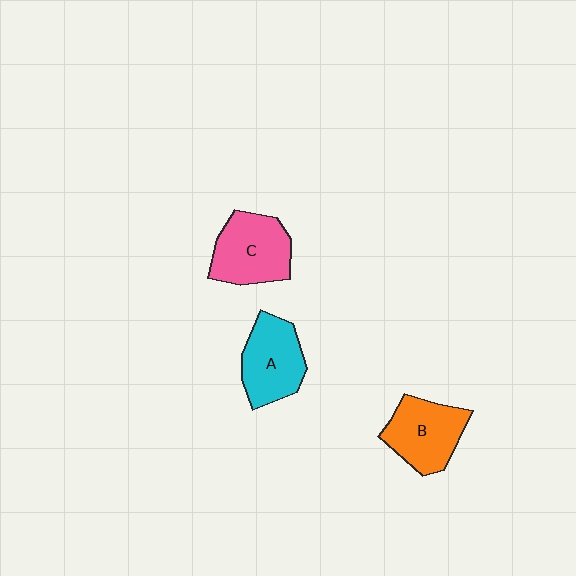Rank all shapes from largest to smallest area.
From largest to smallest: C (pink), B (orange), A (cyan).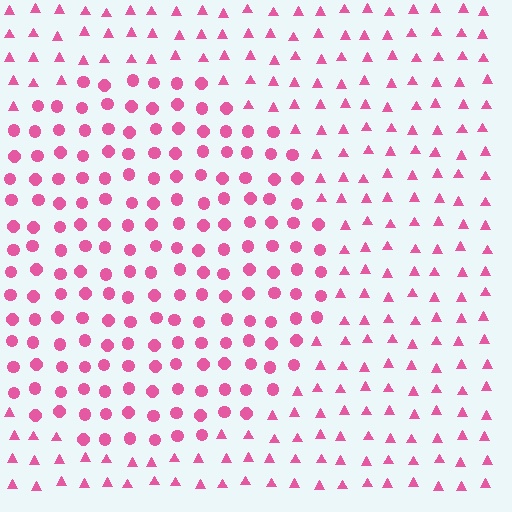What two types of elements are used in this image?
The image uses circles inside the circle region and triangles outside it.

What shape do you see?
I see a circle.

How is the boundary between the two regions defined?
The boundary is defined by a change in element shape: circles inside vs. triangles outside. All elements share the same color and spacing.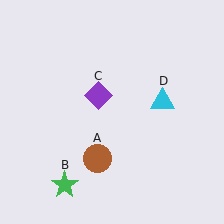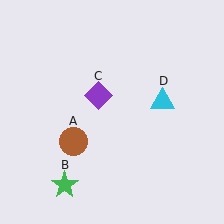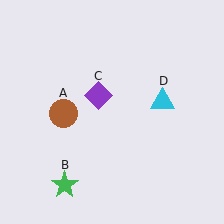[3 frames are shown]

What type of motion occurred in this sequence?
The brown circle (object A) rotated clockwise around the center of the scene.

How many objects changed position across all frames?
1 object changed position: brown circle (object A).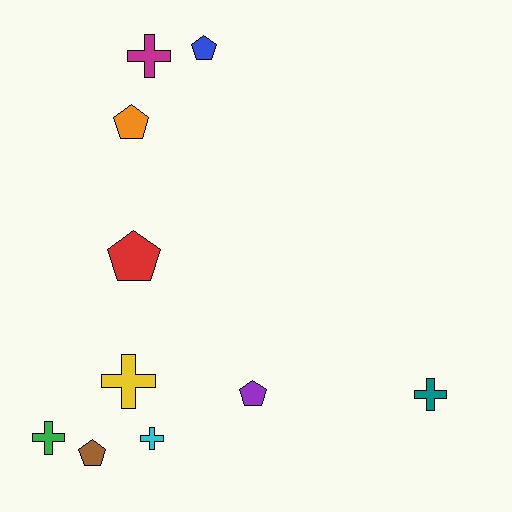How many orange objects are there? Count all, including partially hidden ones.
There is 1 orange object.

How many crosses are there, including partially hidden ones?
There are 5 crosses.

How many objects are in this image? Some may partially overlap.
There are 10 objects.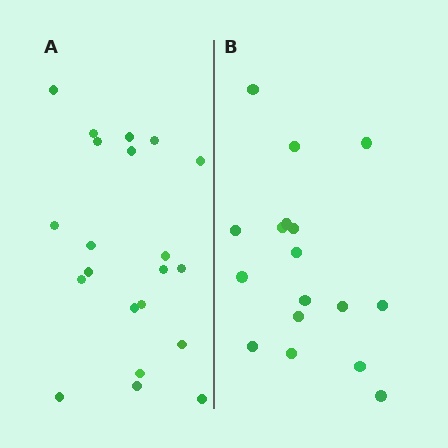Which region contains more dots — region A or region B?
Region A (the left region) has more dots.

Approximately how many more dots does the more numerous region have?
Region A has about 4 more dots than region B.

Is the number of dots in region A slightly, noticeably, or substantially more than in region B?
Region A has only slightly more — the two regions are fairly close. The ratio is roughly 1.2 to 1.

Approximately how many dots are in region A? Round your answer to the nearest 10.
About 20 dots. (The exact count is 21, which rounds to 20.)